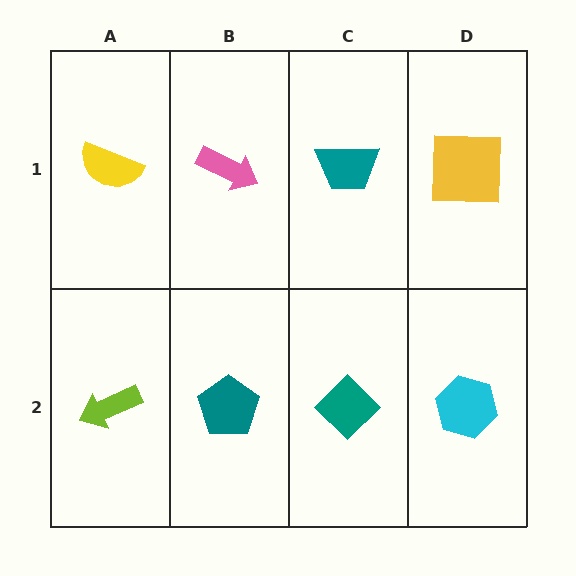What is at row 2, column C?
A teal diamond.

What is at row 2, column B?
A teal pentagon.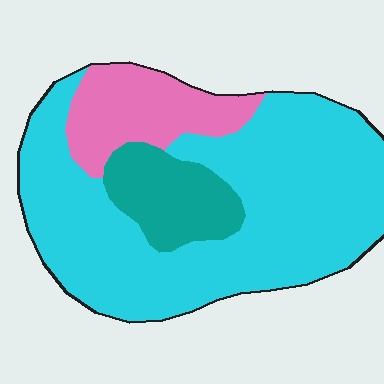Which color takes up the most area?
Cyan, at roughly 70%.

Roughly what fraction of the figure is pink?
Pink takes up about one sixth (1/6) of the figure.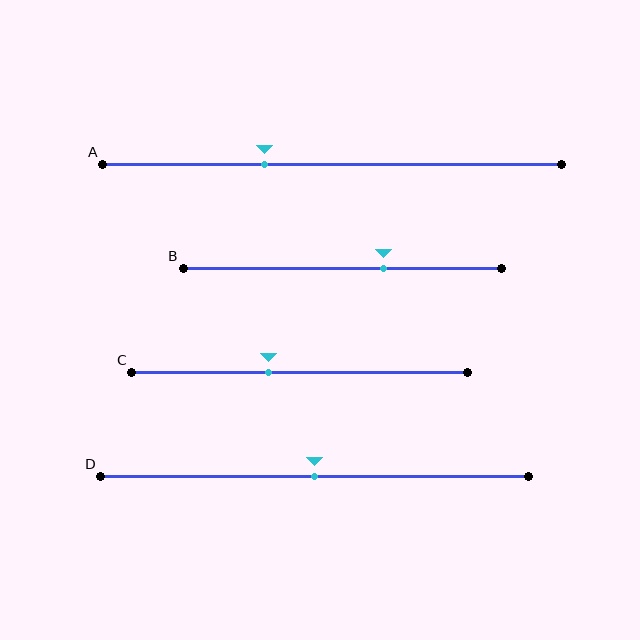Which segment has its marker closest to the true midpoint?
Segment D has its marker closest to the true midpoint.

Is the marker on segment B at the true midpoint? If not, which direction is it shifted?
No, the marker on segment B is shifted to the right by about 13% of the segment length.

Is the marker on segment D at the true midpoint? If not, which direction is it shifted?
Yes, the marker on segment D is at the true midpoint.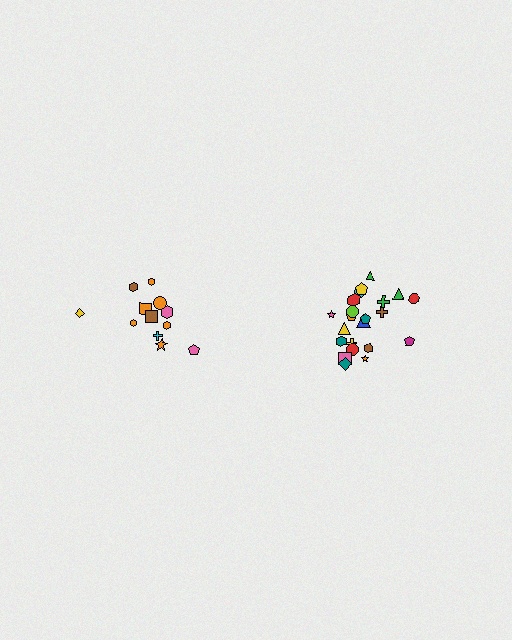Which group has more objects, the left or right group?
The right group.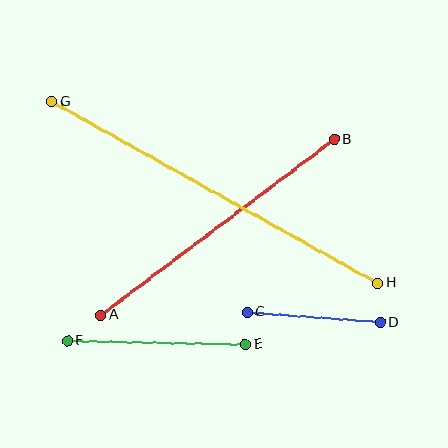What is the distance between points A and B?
The distance is approximately 292 pixels.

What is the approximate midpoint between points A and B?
The midpoint is at approximately (218, 227) pixels.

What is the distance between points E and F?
The distance is approximately 178 pixels.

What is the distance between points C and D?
The distance is approximately 133 pixels.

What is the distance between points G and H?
The distance is approximately 373 pixels.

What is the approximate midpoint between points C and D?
The midpoint is at approximately (314, 317) pixels.